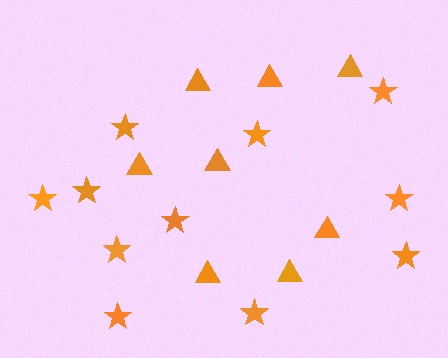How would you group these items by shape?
There are 2 groups: one group of triangles (8) and one group of stars (11).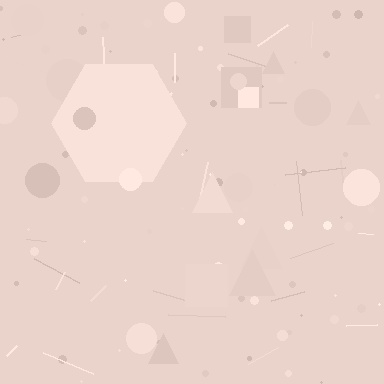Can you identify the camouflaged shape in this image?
The camouflaged shape is a hexagon.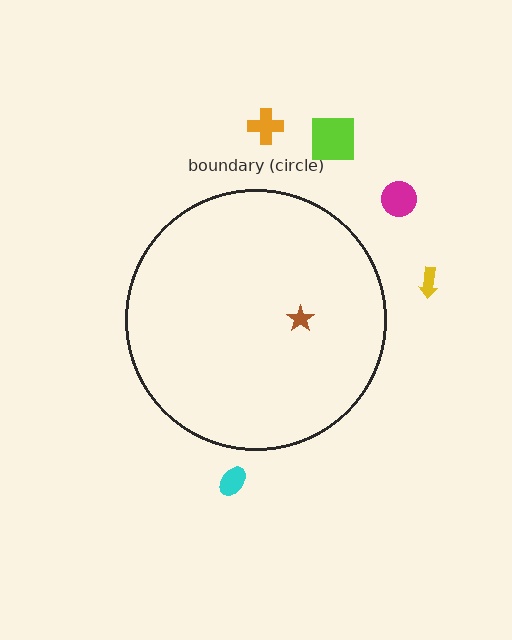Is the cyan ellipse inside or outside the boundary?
Outside.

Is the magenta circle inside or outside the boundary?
Outside.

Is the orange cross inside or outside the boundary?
Outside.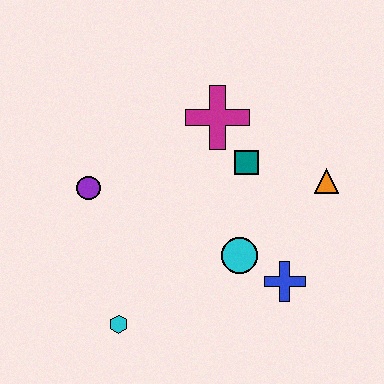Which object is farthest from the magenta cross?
The cyan hexagon is farthest from the magenta cross.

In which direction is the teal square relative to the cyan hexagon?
The teal square is above the cyan hexagon.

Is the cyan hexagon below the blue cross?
Yes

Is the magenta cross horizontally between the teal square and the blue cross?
No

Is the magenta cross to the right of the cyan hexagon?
Yes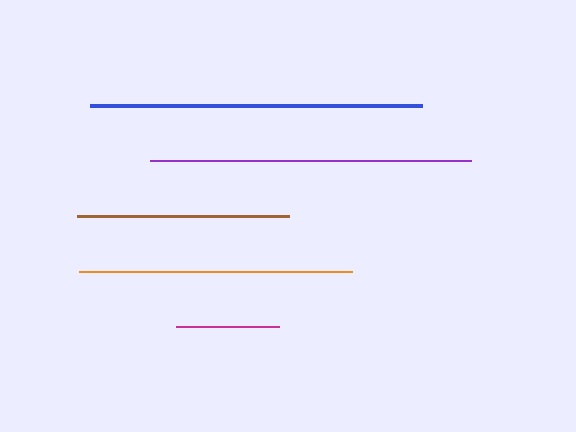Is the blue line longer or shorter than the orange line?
The blue line is longer than the orange line.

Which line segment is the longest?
The blue line is the longest at approximately 332 pixels.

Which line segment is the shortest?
The magenta line is the shortest at approximately 102 pixels.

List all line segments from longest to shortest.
From longest to shortest: blue, purple, orange, brown, magenta.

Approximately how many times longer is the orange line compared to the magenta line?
The orange line is approximately 2.7 times the length of the magenta line.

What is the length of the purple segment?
The purple segment is approximately 320 pixels long.